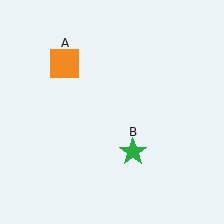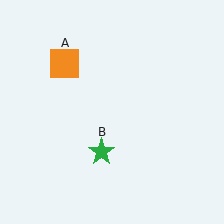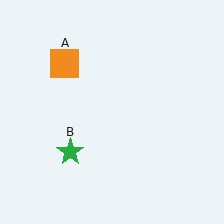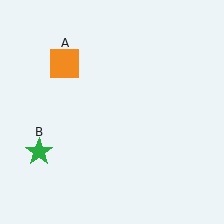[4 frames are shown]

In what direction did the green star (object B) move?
The green star (object B) moved left.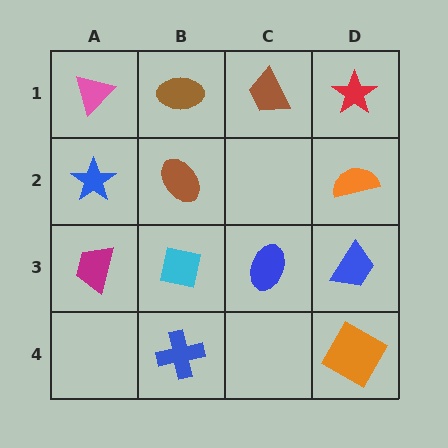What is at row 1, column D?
A red star.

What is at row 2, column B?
A brown ellipse.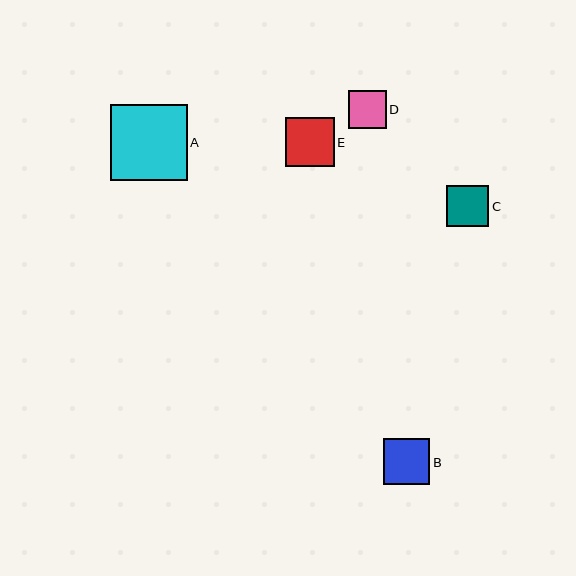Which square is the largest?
Square A is the largest with a size of approximately 77 pixels.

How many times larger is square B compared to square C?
Square B is approximately 1.1 times the size of square C.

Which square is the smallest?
Square D is the smallest with a size of approximately 38 pixels.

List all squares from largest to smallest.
From largest to smallest: A, E, B, C, D.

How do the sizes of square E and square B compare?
Square E and square B are approximately the same size.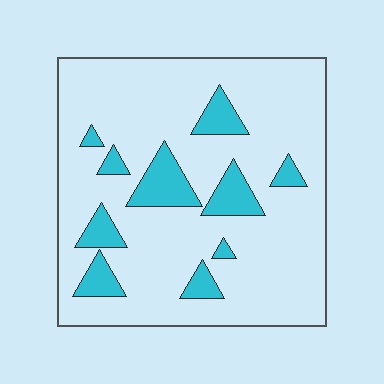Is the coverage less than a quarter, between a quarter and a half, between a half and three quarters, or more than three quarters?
Less than a quarter.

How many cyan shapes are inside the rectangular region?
10.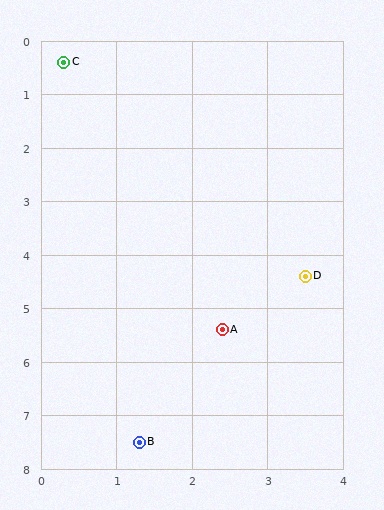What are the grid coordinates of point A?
Point A is at approximately (2.4, 5.4).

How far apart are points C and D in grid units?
Points C and D are about 5.1 grid units apart.